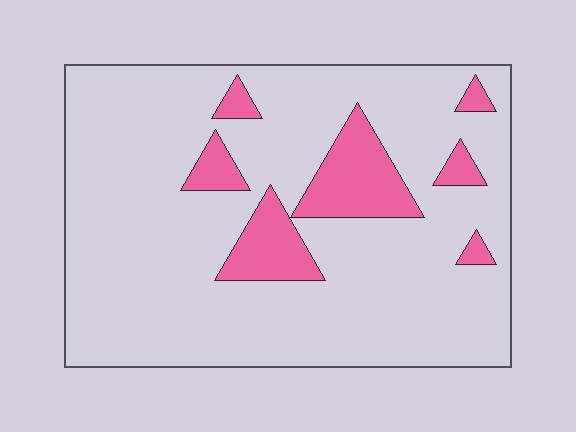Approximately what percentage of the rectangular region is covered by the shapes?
Approximately 15%.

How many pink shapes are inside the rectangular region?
7.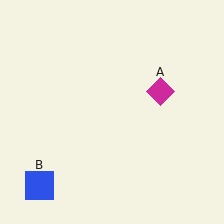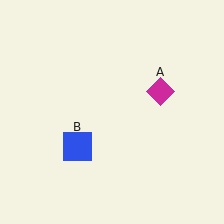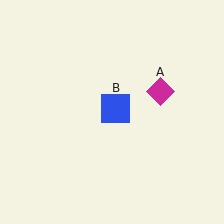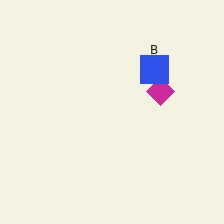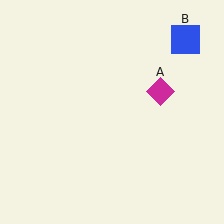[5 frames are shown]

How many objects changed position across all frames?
1 object changed position: blue square (object B).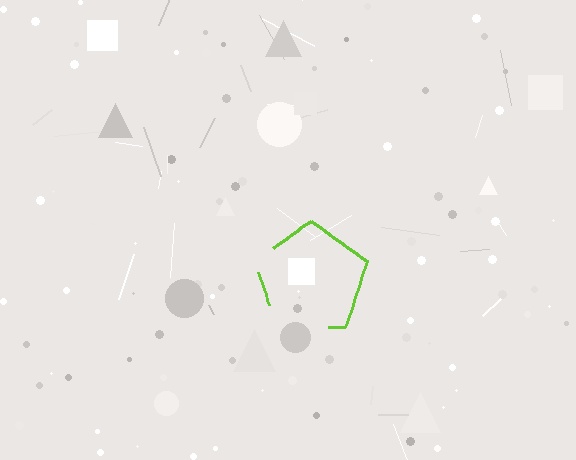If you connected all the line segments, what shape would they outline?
They would outline a pentagon.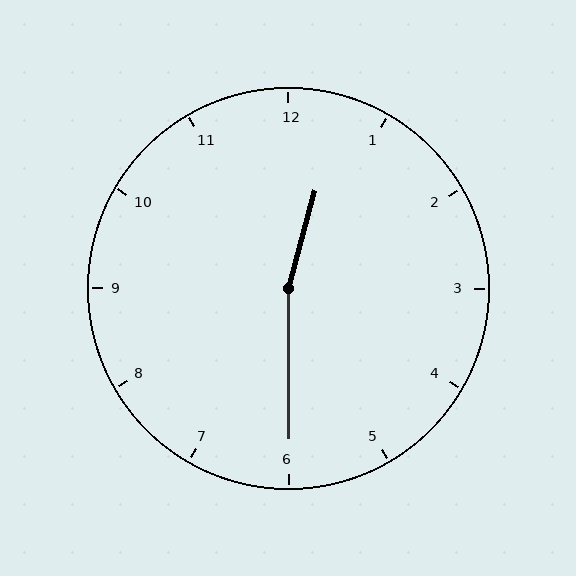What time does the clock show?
12:30.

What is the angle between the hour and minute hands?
Approximately 165 degrees.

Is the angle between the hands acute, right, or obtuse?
It is obtuse.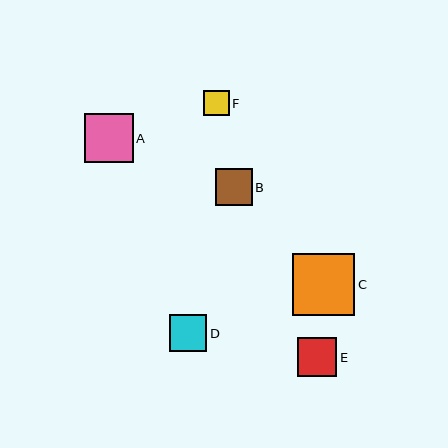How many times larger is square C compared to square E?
Square C is approximately 1.6 times the size of square E.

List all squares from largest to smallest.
From largest to smallest: C, A, E, D, B, F.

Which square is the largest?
Square C is the largest with a size of approximately 62 pixels.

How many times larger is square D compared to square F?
Square D is approximately 1.5 times the size of square F.